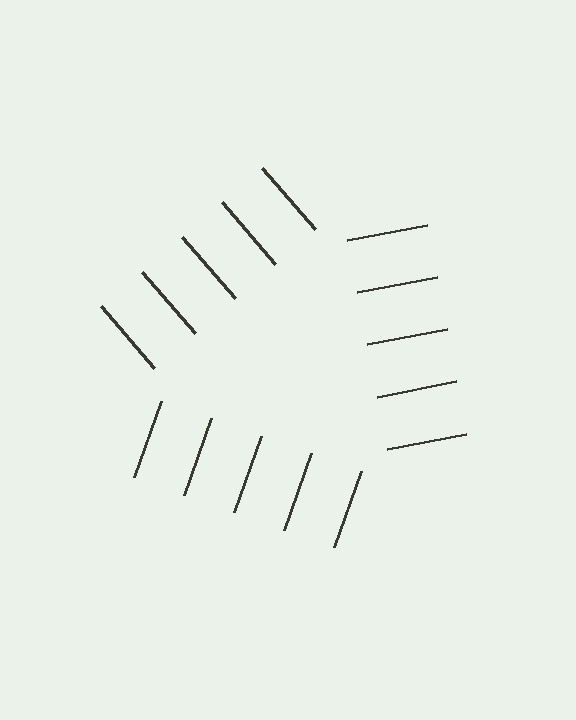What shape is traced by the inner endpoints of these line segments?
An illusory triangle — the line segments terminate on its edges but no continuous stroke is drawn.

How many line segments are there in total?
15 — 5 along each of the 3 edges.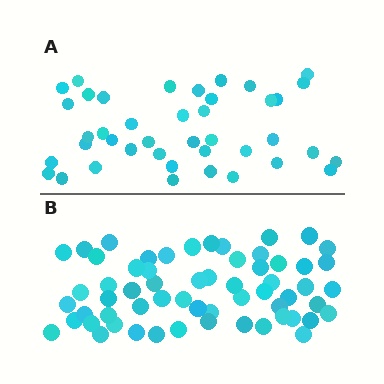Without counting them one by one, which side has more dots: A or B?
Region B (the bottom region) has more dots.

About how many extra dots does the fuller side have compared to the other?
Region B has approximately 20 more dots than region A.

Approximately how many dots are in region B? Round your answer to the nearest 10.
About 60 dots.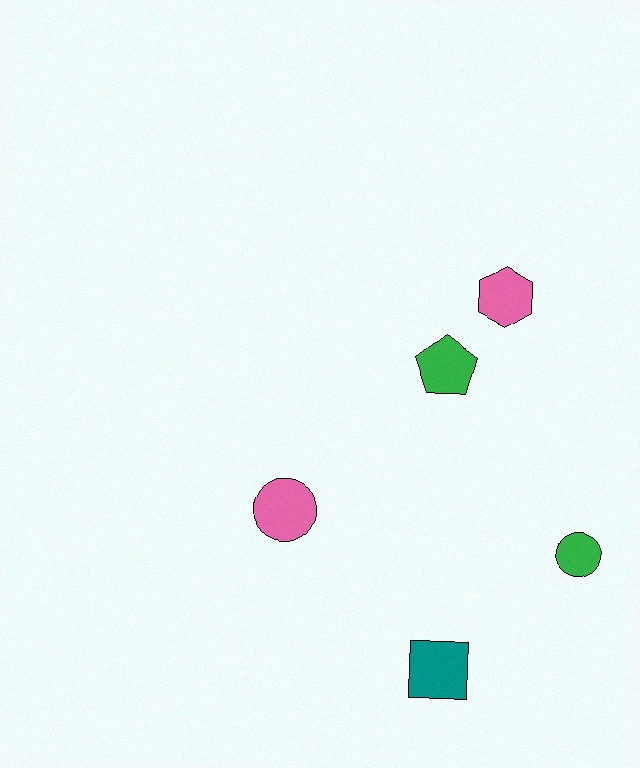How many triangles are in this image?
There are no triangles.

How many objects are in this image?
There are 5 objects.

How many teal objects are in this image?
There is 1 teal object.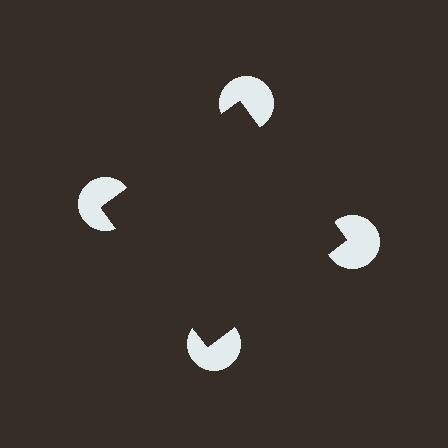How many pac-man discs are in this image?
There are 4 — one at each vertex of the illusory square.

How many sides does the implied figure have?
4 sides.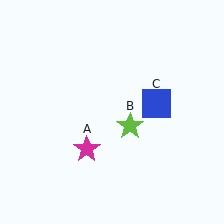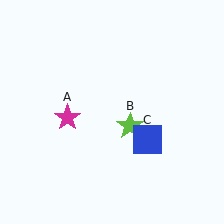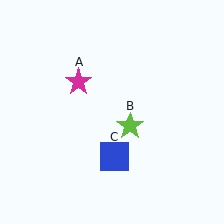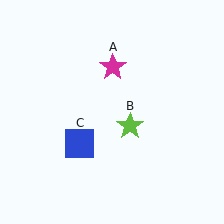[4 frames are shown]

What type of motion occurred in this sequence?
The magenta star (object A), blue square (object C) rotated clockwise around the center of the scene.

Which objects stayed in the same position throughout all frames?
Lime star (object B) remained stationary.